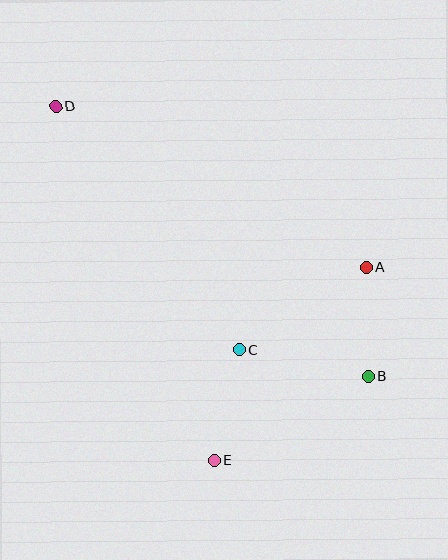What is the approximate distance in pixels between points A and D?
The distance between A and D is approximately 349 pixels.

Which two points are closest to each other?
Points A and B are closest to each other.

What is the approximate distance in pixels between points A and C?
The distance between A and C is approximately 152 pixels.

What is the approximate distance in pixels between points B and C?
The distance between B and C is approximately 132 pixels.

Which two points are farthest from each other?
Points B and D are farthest from each other.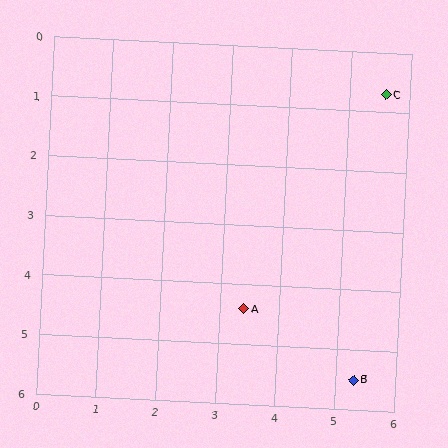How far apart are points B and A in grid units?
Points B and A are about 2.2 grid units apart.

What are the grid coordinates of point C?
Point C is at approximately (5.6, 0.7).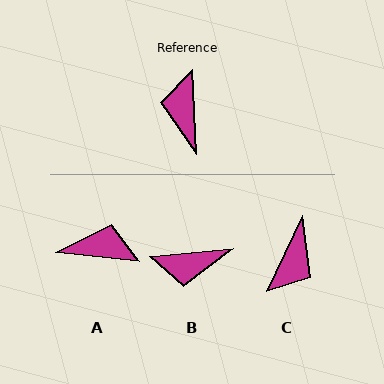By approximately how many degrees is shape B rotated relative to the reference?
Approximately 93 degrees counter-clockwise.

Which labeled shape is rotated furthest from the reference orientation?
C, about 152 degrees away.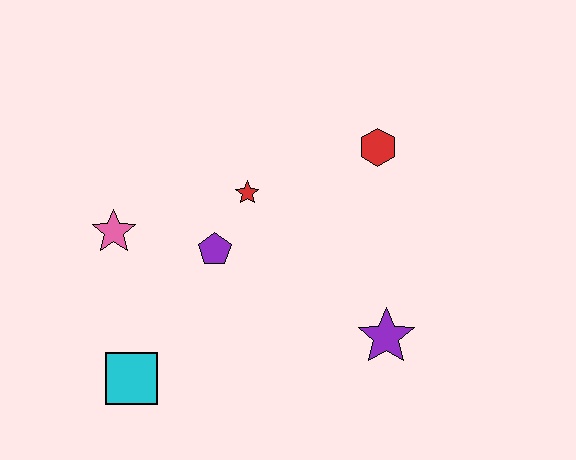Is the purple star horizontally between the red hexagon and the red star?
No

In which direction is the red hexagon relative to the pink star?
The red hexagon is to the right of the pink star.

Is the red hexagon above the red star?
Yes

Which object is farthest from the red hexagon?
The cyan square is farthest from the red hexagon.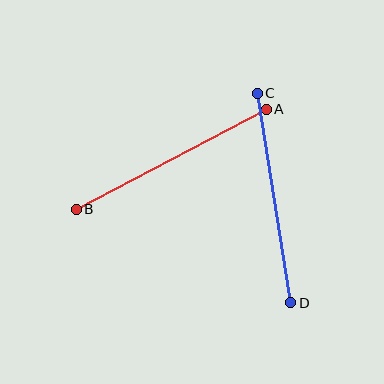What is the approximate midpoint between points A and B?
The midpoint is at approximately (171, 159) pixels.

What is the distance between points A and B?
The distance is approximately 214 pixels.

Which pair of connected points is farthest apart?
Points A and B are farthest apart.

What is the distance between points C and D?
The distance is approximately 212 pixels.